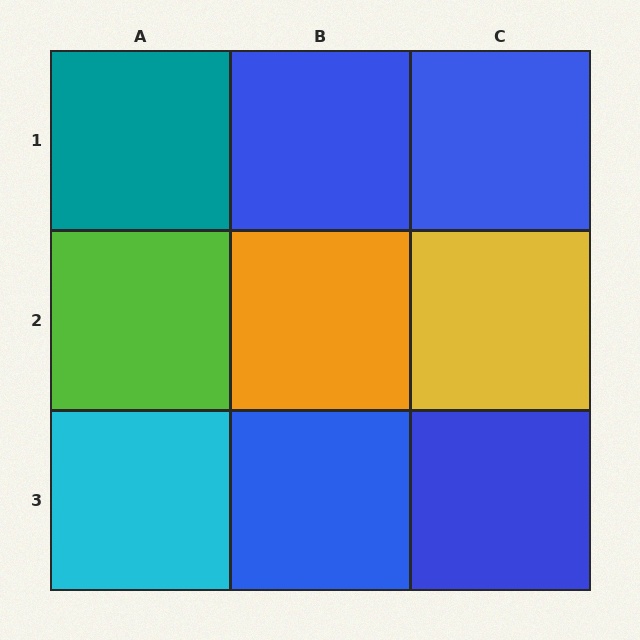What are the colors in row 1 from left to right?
Teal, blue, blue.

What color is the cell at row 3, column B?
Blue.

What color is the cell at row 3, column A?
Cyan.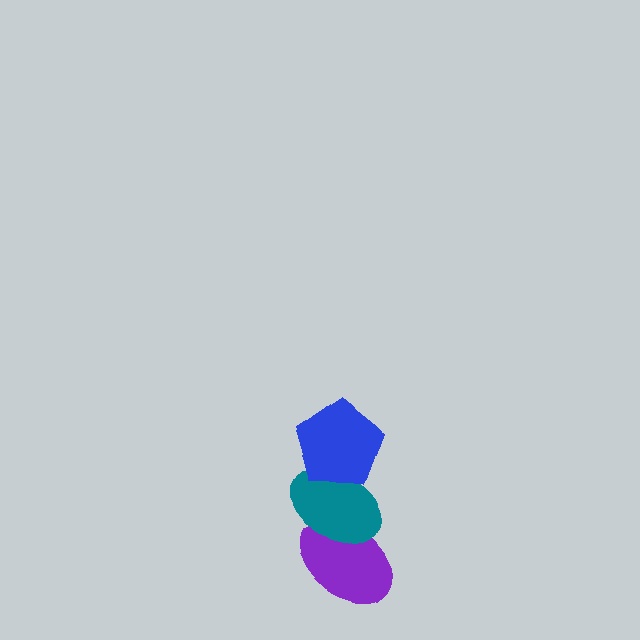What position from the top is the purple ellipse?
The purple ellipse is 3rd from the top.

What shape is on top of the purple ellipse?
The teal ellipse is on top of the purple ellipse.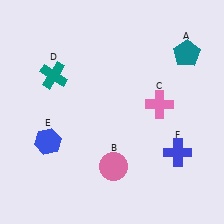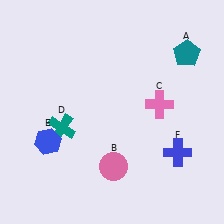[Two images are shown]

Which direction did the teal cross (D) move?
The teal cross (D) moved down.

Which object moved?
The teal cross (D) moved down.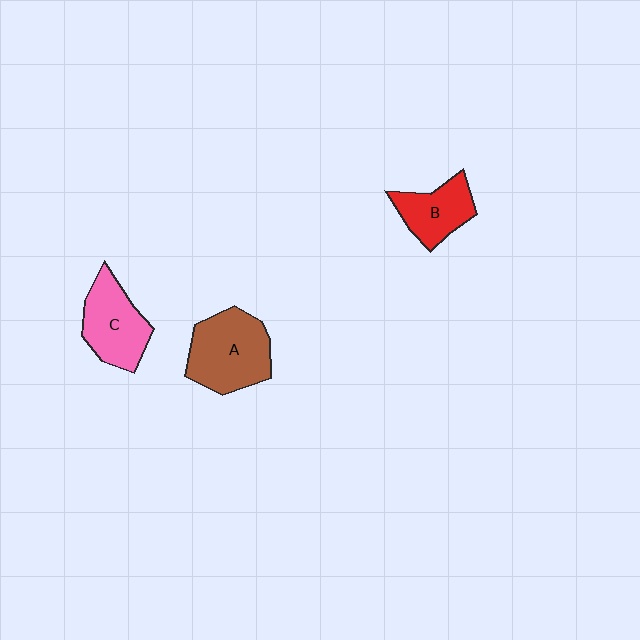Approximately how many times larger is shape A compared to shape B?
Approximately 1.5 times.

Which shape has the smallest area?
Shape B (red).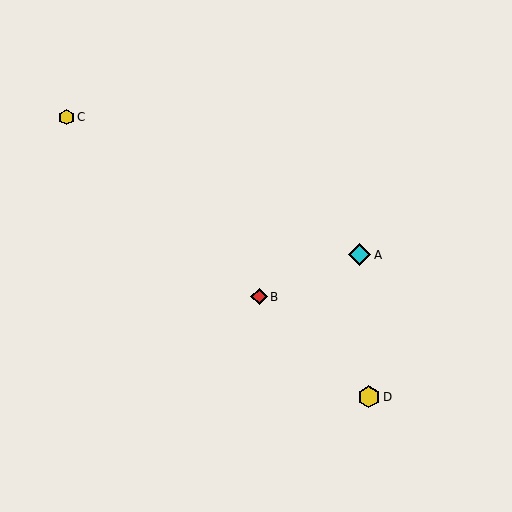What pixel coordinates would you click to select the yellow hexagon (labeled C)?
Click at (67, 117) to select the yellow hexagon C.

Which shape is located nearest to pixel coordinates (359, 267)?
The cyan diamond (labeled A) at (360, 255) is nearest to that location.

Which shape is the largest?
The cyan diamond (labeled A) is the largest.